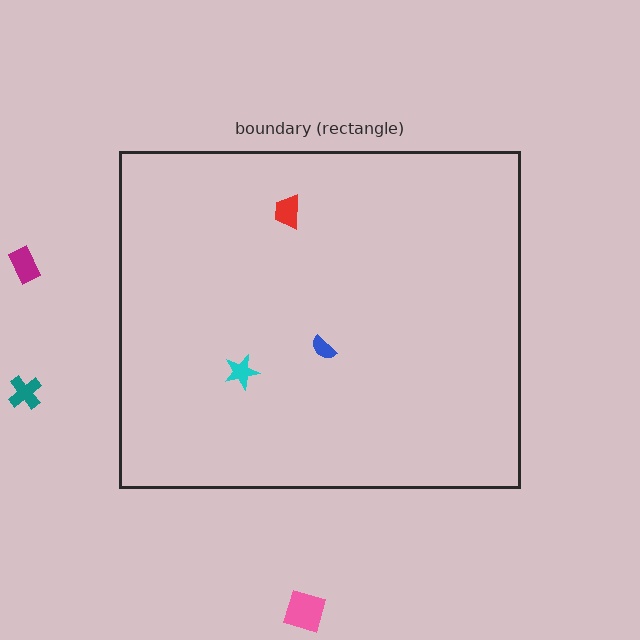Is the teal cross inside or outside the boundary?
Outside.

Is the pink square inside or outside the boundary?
Outside.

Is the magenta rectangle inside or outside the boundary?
Outside.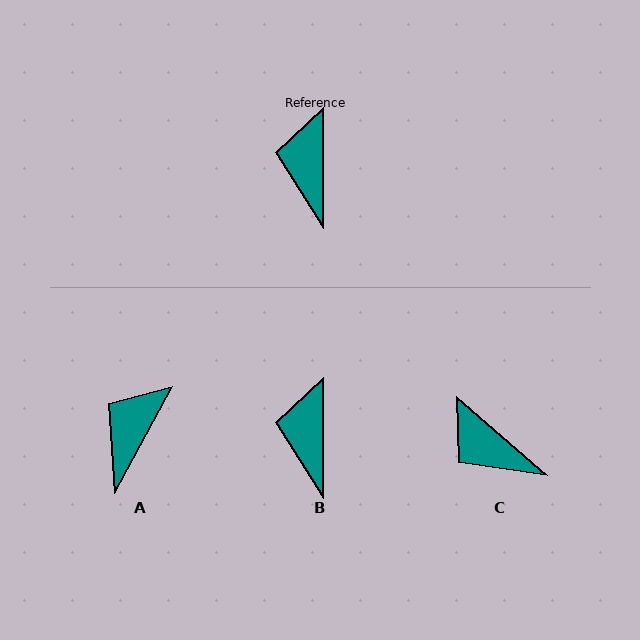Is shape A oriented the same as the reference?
No, it is off by about 28 degrees.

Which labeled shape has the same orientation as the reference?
B.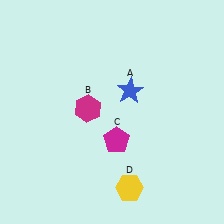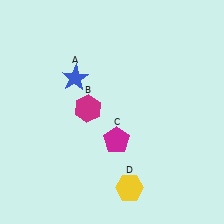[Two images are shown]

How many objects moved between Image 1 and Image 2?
1 object moved between the two images.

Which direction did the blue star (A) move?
The blue star (A) moved left.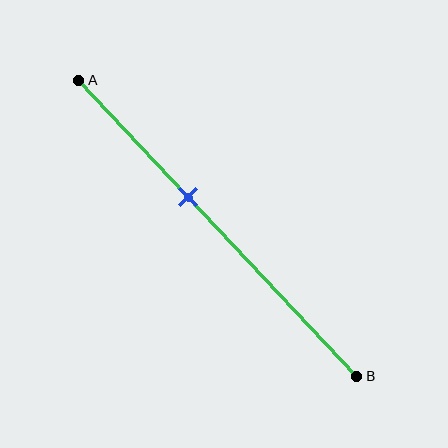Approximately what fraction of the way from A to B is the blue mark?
The blue mark is approximately 40% of the way from A to B.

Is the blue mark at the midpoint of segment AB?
No, the mark is at about 40% from A, not at the 50% midpoint.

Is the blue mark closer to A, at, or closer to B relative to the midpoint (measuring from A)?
The blue mark is closer to point A than the midpoint of segment AB.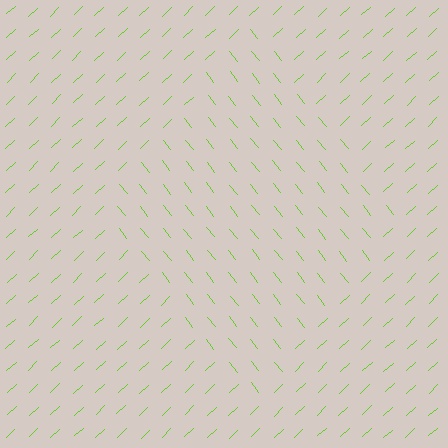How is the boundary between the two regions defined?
The boundary is defined purely by a change in line orientation (approximately 85 degrees difference). All lines are the same color and thickness.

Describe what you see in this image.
The image is filled with small lime line segments. A diamond region in the image has lines oriented differently from the surrounding lines, creating a visible texture boundary.